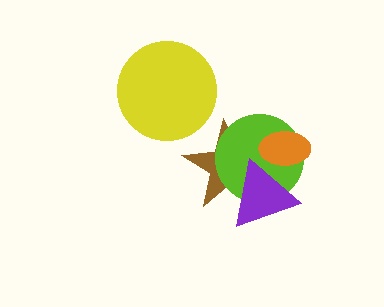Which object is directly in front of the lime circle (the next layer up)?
The purple triangle is directly in front of the lime circle.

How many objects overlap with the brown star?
3 objects overlap with the brown star.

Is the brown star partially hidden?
Yes, it is partially covered by another shape.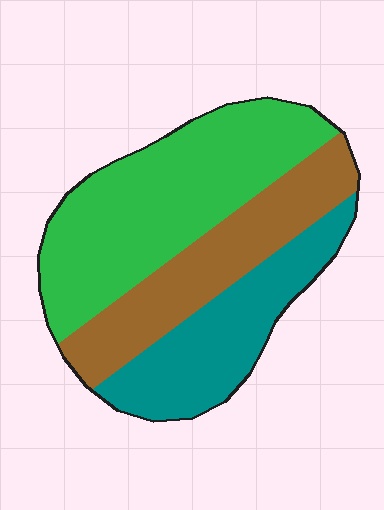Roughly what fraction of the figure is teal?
Teal covers 27% of the figure.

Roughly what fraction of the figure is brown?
Brown covers roughly 30% of the figure.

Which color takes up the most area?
Green, at roughly 45%.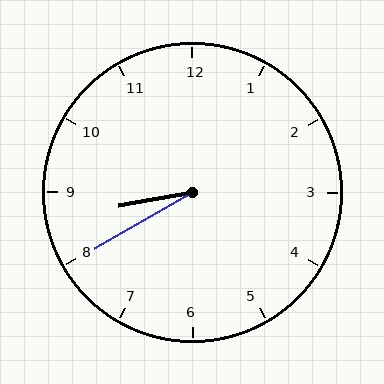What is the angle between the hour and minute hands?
Approximately 20 degrees.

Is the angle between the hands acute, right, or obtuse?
It is acute.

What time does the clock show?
8:40.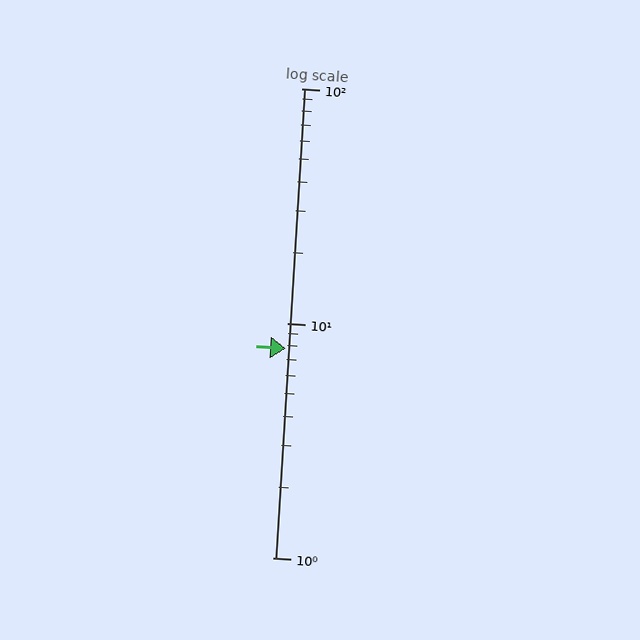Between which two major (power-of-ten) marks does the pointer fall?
The pointer is between 1 and 10.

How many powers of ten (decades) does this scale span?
The scale spans 2 decades, from 1 to 100.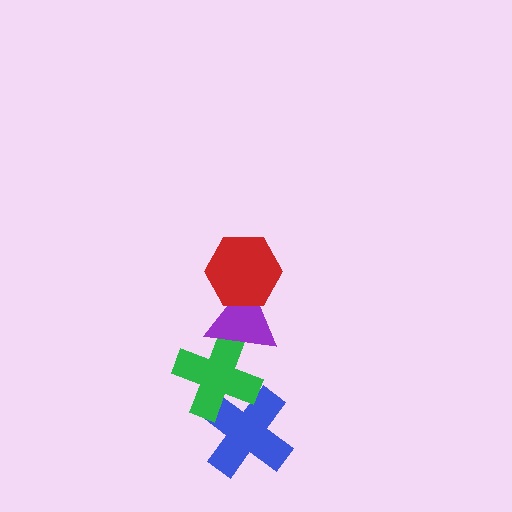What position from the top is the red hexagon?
The red hexagon is 1st from the top.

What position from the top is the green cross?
The green cross is 3rd from the top.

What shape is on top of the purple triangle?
The red hexagon is on top of the purple triangle.